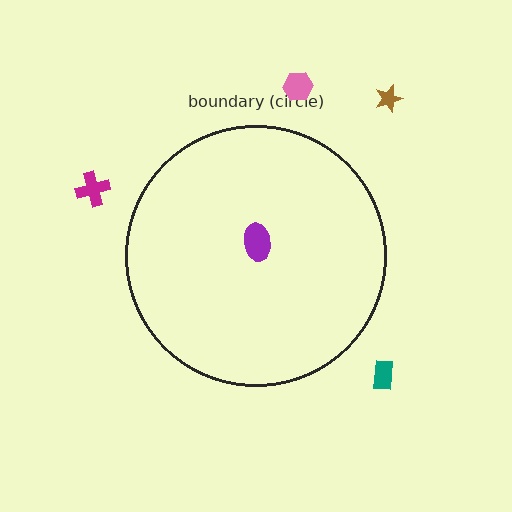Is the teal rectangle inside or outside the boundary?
Outside.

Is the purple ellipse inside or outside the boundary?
Inside.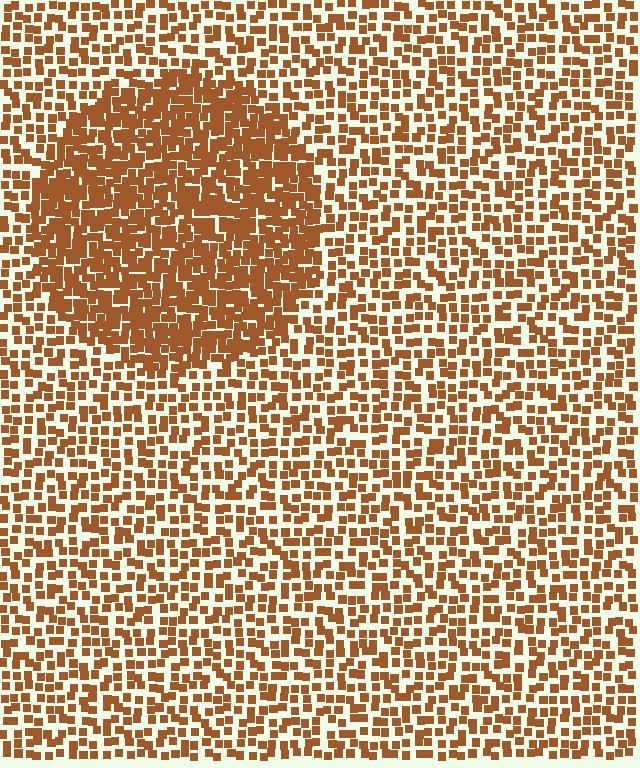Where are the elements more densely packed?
The elements are more densely packed inside the circle boundary.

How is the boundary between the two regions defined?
The boundary is defined by a change in element density (approximately 1.9x ratio). All elements are the same color, size, and shape.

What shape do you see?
I see a circle.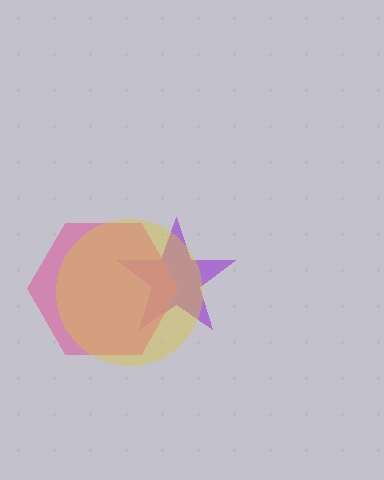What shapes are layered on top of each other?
The layered shapes are: a purple star, a pink hexagon, a yellow circle.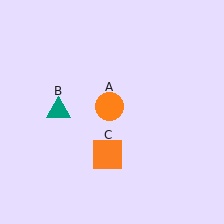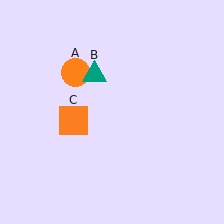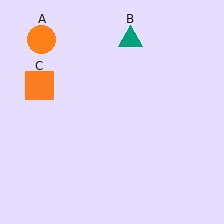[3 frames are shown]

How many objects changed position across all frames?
3 objects changed position: orange circle (object A), teal triangle (object B), orange square (object C).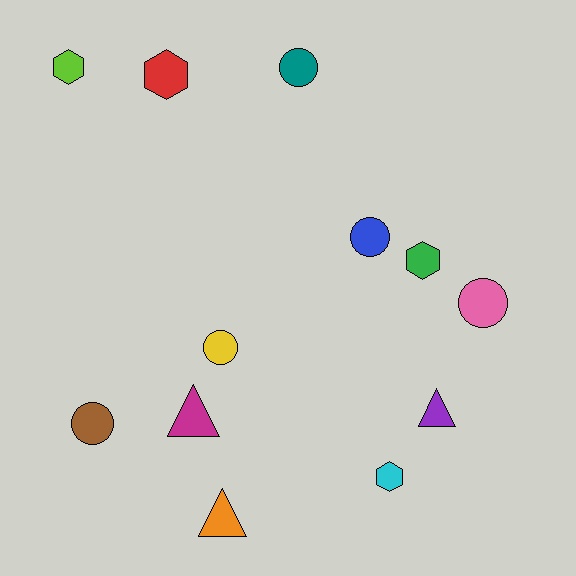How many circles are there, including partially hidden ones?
There are 5 circles.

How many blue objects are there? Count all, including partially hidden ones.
There is 1 blue object.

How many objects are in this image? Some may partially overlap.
There are 12 objects.